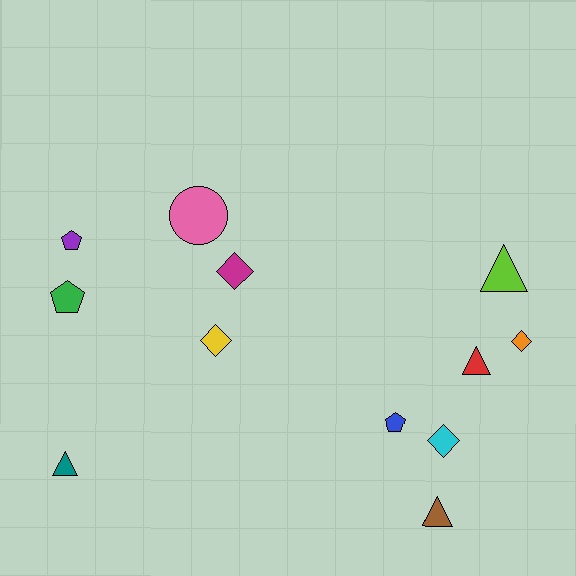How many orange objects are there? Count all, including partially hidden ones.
There is 1 orange object.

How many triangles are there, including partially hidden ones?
There are 4 triangles.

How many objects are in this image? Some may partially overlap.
There are 12 objects.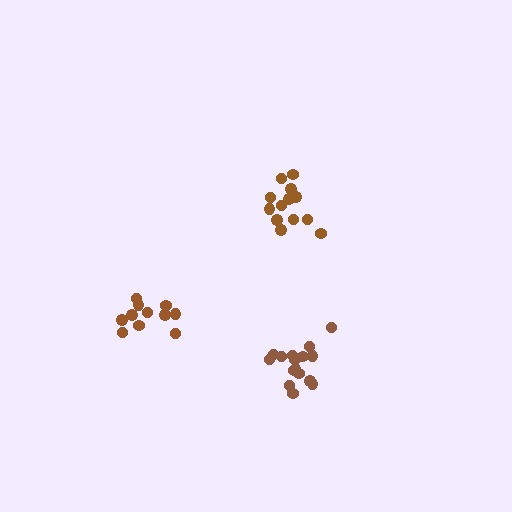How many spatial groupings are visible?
There are 3 spatial groupings.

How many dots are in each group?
Group 1: 13 dots, Group 2: 16 dots, Group 3: 11 dots (40 total).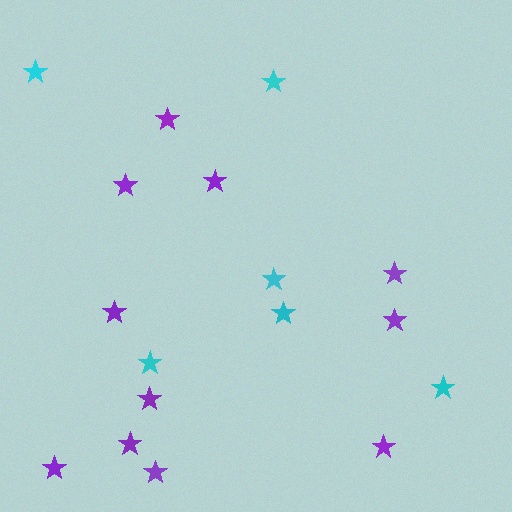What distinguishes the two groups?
There are 2 groups: one group of cyan stars (6) and one group of purple stars (11).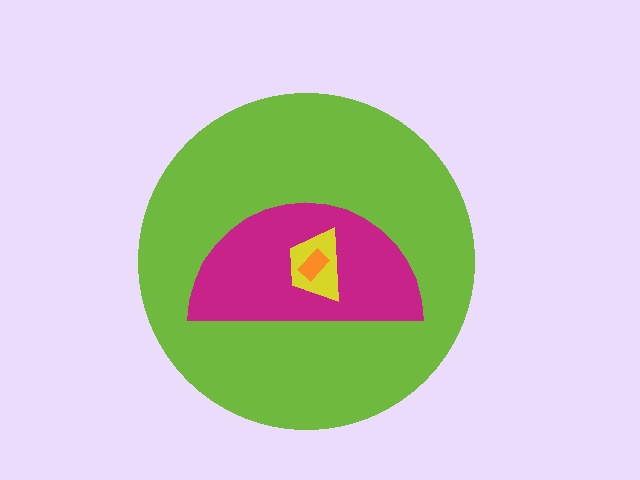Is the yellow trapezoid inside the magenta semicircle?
Yes.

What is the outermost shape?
The lime circle.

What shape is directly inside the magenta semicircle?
The yellow trapezoid.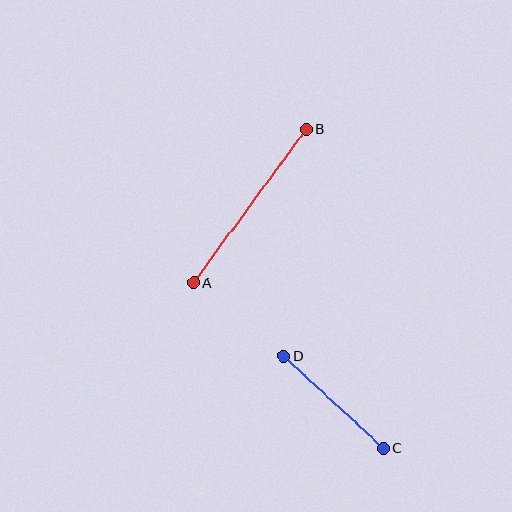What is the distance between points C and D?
The distance is approximately 136 pixels.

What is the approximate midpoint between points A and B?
The midpoint is at approximately (250, 206) pixels.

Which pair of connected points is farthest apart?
Points A and B are farthest apart.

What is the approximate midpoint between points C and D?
The midpoint is at approximately (334, 402) pixels.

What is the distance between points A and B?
The distance is approximately 190 pixels.